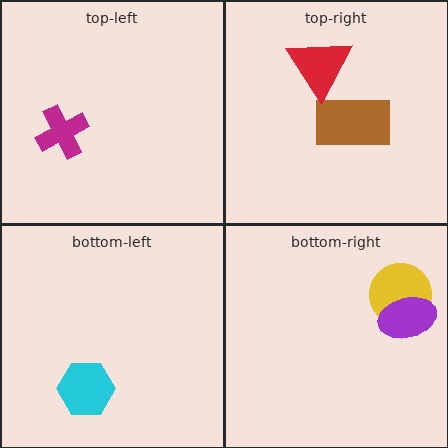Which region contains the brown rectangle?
The top-right region.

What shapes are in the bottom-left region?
The cyan hexagon.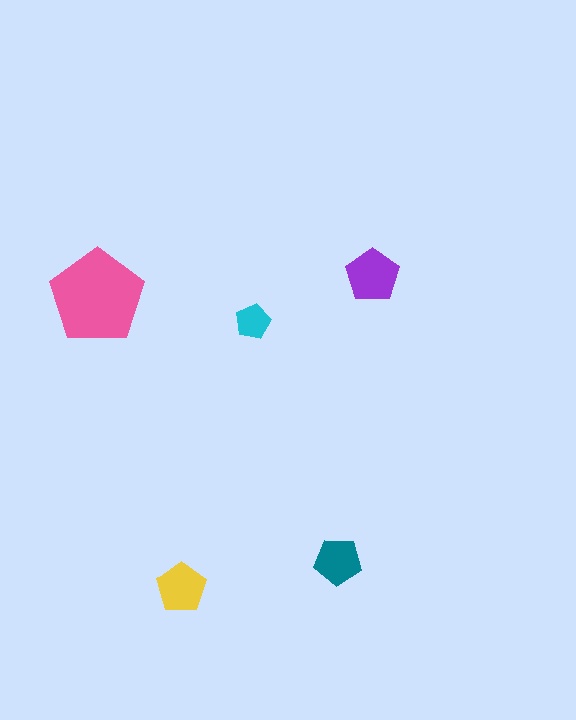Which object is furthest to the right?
The purple pentagon is rightmost.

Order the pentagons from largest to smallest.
the pink one, the purple one, the yellow one, the teal one, the cyan one.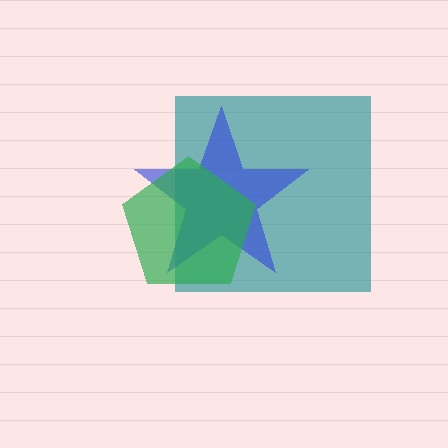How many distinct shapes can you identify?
There are 3 distinct shapes: a teal square, a blue star, a green pentagon.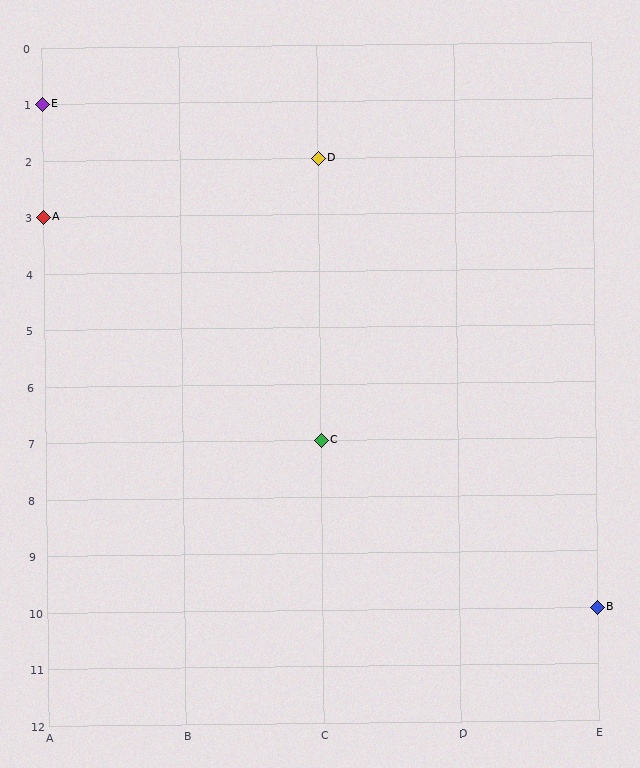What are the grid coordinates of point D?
Point D is at grid coordinates (C, 2).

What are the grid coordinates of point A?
Point A is at grid coordinates (A, 3).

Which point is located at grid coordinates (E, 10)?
Point B is at (E, 10).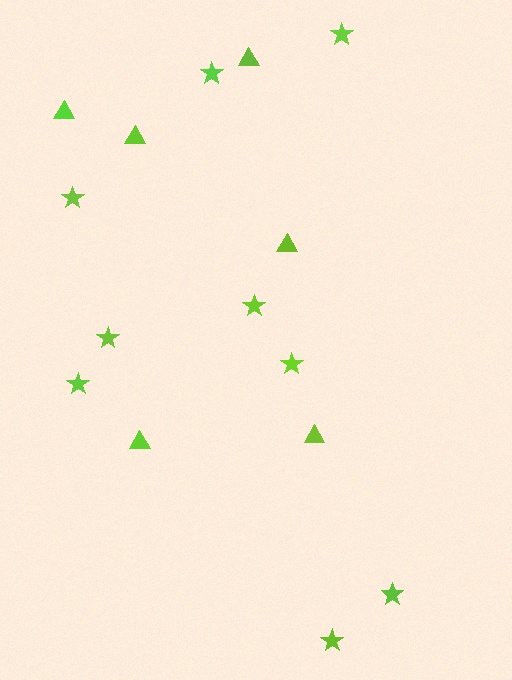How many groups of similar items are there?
There are 2 groups: one group of stars (9) and one group of triangles (6).